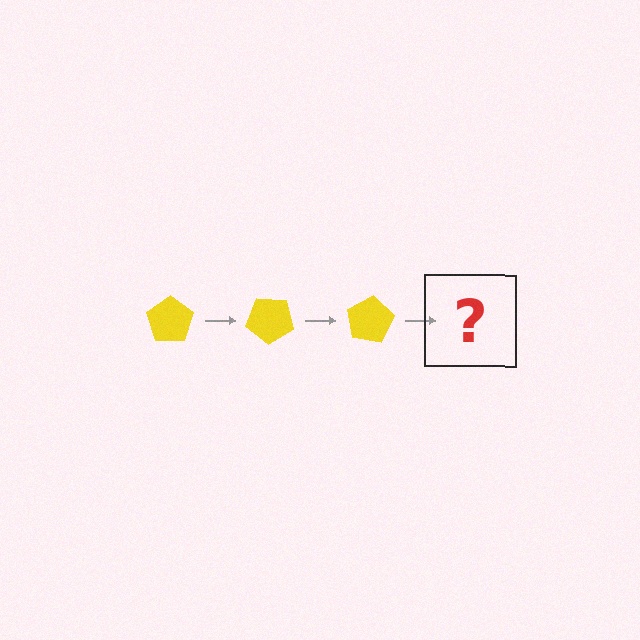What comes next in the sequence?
The next element should be a yellow pentagon rotated 120 degrees.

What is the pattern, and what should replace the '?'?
The pattern is that the pentagon rotates 40 degrees each step. The '?' should be a yellow pentagon rotated 120 degrees.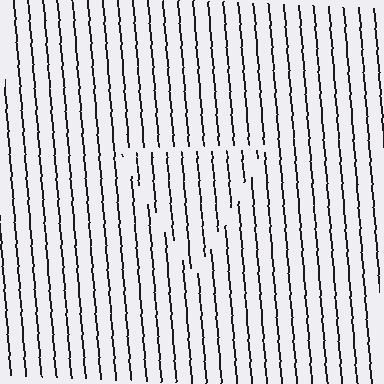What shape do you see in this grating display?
An illusory triangle. The interior of the shape contains the same grating, shifted by half a period — the contour is defined by the phase discontinuity where line-ends from the inner and outer gratings abut.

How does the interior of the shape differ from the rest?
The interior of the shape contains the same grating, shifted by half a period — the contour is defined by the phase discontinuity where line-ends from the inner and outer gratings abut.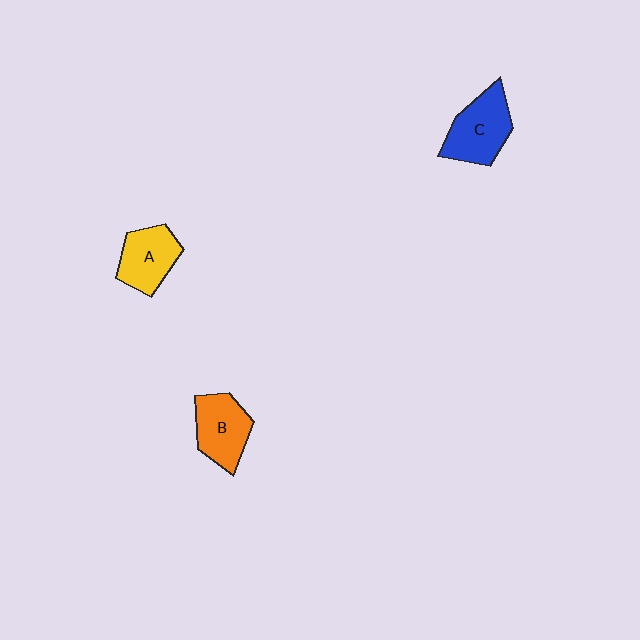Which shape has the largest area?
Shape C (blue).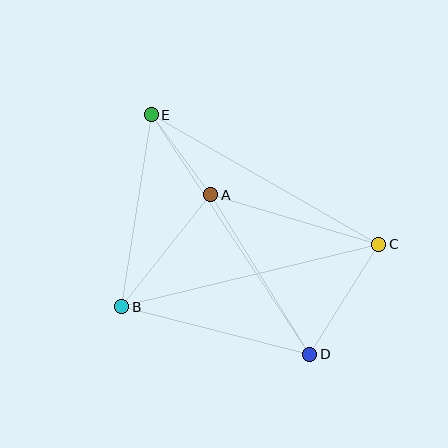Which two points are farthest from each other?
Points D and E are farthest from each other.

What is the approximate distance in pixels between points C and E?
The distance between C and E is approximately 262 pixels.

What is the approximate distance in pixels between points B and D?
The distance between B and D is approximately 194 pixels.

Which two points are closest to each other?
Points A and E are closest to each other.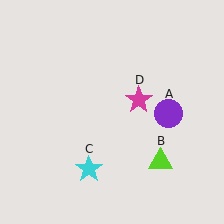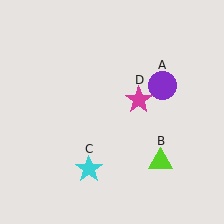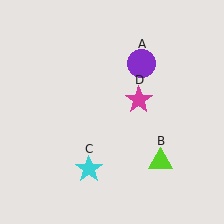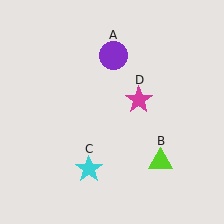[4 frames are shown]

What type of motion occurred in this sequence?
The purple circle (object A) rotated counterclockwise around the center of the scene.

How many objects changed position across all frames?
1 object changed position: purple circle (object A).